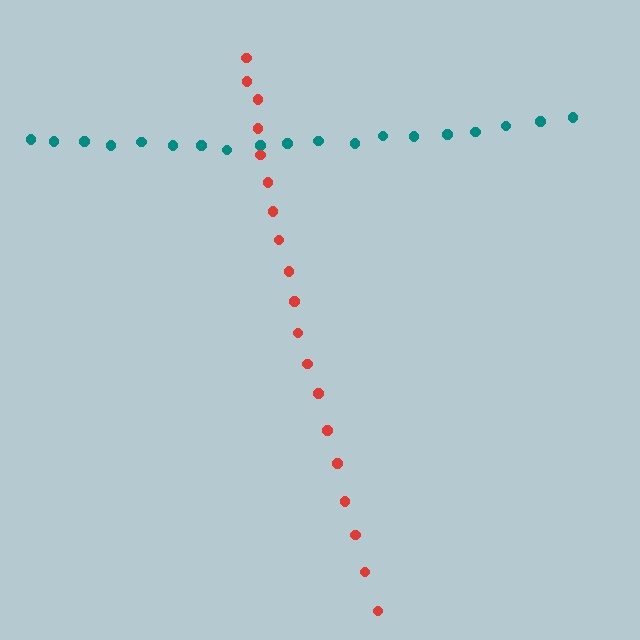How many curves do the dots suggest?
There are 2 distinct paths.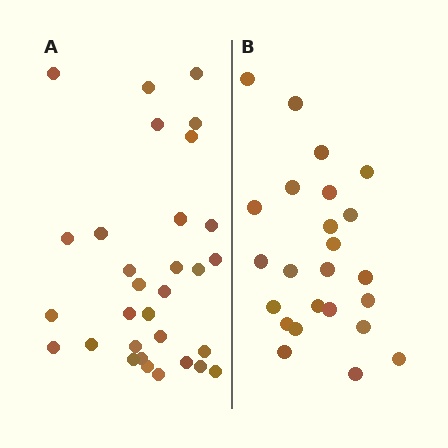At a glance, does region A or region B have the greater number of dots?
Region A (the left region) has more dots.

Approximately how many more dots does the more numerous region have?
Region A has roughly 8 or so more dots than region B.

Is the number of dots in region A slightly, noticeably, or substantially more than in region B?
Region A has noticeably more, but not dramatically so. The ratio is roughly 1.3 to 1.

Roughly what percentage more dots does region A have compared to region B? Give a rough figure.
About 30% more.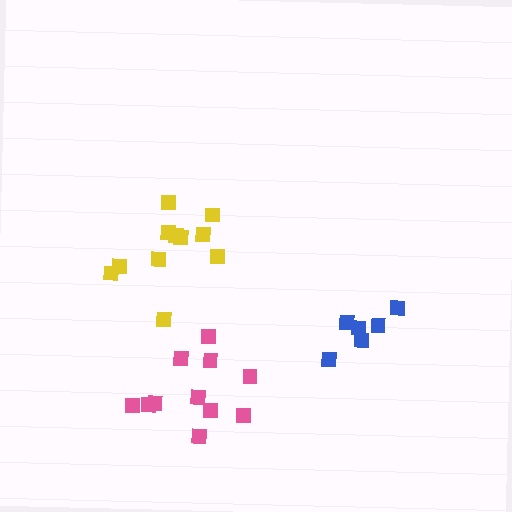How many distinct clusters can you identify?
There are 3 distinct clusters.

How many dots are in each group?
Group 1: 11 dots, Group 2: 11 dots, Group 3: 6 dots (28 total).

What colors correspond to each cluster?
The clusters are colored: pink, yellow, blue.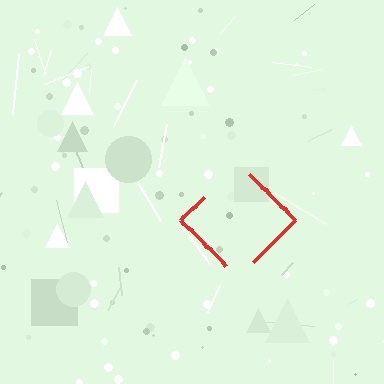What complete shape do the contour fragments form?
The contour fragments form a diamond.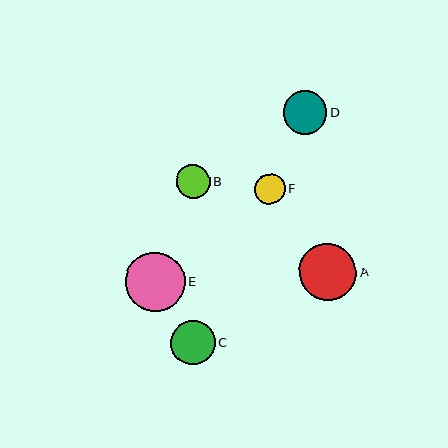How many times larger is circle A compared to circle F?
Circle A is approximately 1.8 times the size of circle F.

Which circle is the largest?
Circle E is the largest with a size of approximately 59 pixels.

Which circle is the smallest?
Circle F is the smallest with a size of approximately 31 pixels.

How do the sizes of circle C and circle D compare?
Circle C and circle D are approximately the same size.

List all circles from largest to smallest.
From largest to smallest: E, A, C, D, B, F.